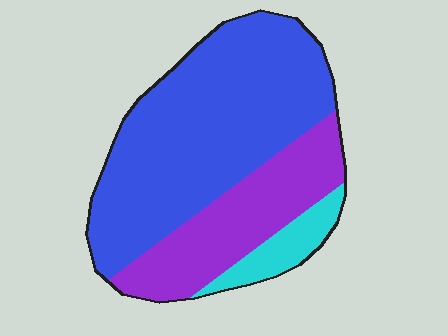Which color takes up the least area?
Cyan, at roughly 10%.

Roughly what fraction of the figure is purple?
Purple covers roughly 30% of the figure.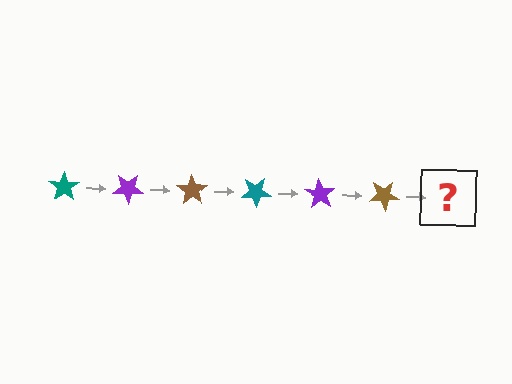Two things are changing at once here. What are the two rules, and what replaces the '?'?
The two rules are that it rotates 35 degrees each step and the color cycles through teal, purple, and brown. The '?' should be a teal star, rotated 210 degrees from the start.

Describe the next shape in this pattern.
It should be a teal star, rotated 210 degrees from the start.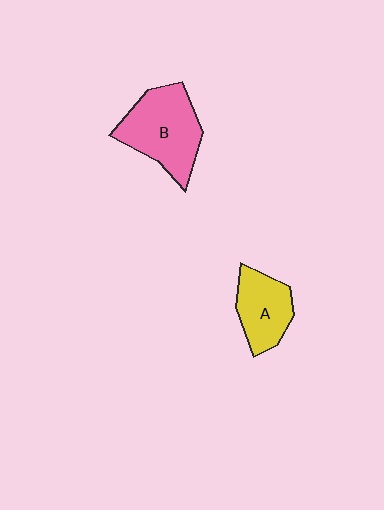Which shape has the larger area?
Shape B (pink).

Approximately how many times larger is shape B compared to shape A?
Approximately 1.5 times.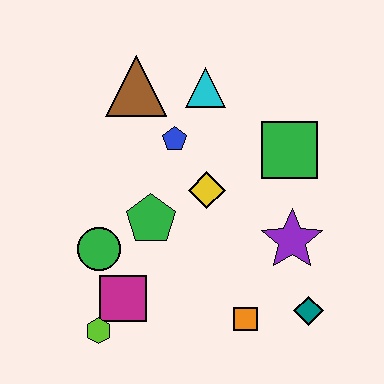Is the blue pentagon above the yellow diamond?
Yes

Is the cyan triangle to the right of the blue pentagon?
Yes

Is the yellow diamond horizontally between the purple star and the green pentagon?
Yes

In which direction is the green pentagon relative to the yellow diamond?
The green pentagon is to the left of the yellow diamond.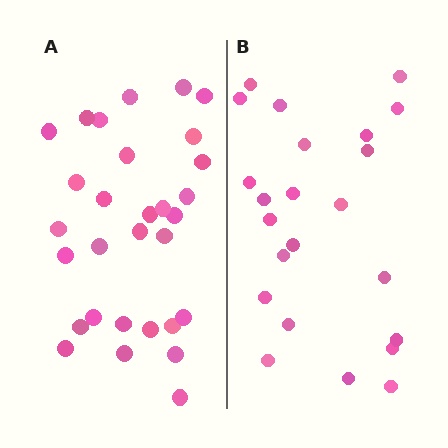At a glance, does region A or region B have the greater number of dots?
Region A (the left region) has more dots.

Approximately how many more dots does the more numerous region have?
Region A has roughly 8 or so more dots than region B.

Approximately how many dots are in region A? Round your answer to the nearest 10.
About 30 dots.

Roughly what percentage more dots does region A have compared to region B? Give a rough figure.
About 30% more.